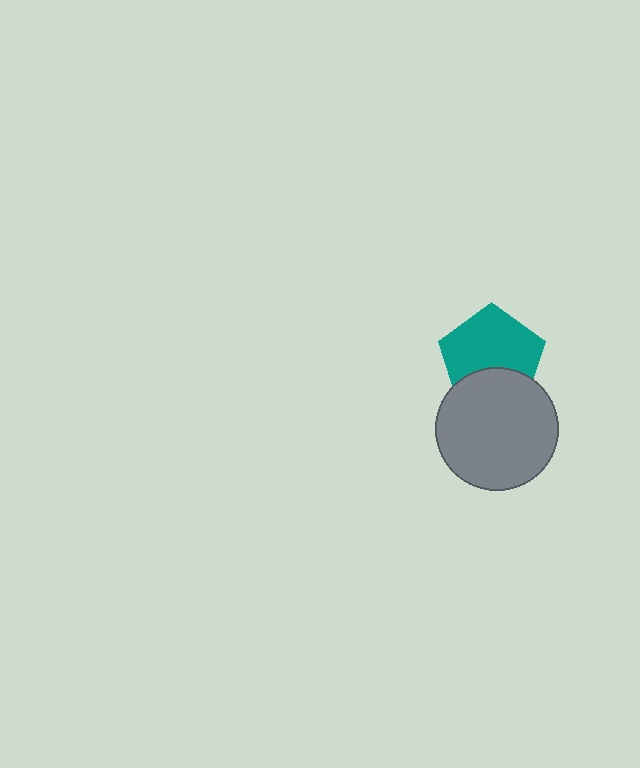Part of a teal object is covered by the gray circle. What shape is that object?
It is a pentagon.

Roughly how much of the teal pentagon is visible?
Most of it is visible (roughly 67%).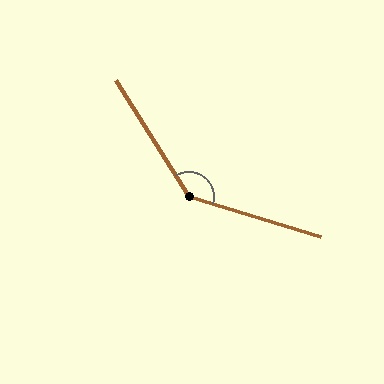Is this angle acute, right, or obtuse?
It is obtuse.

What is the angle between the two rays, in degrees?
Approximately 139 degrees.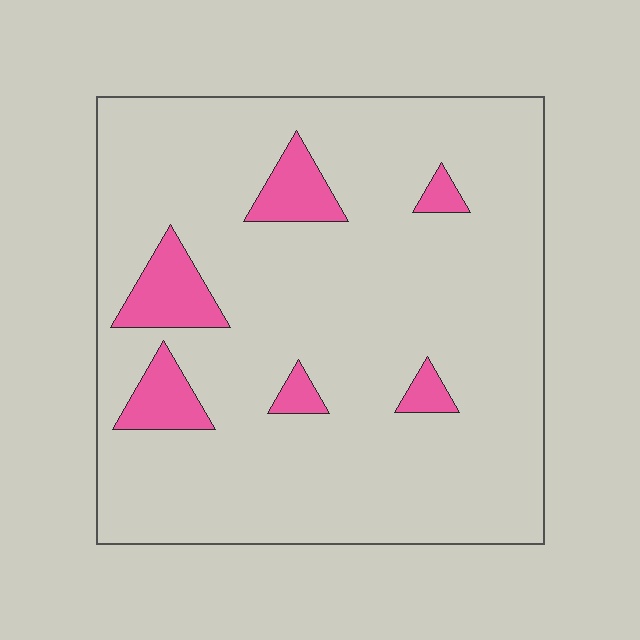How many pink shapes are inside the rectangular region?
6.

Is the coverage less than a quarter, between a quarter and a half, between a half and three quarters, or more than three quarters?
Less than a quarter.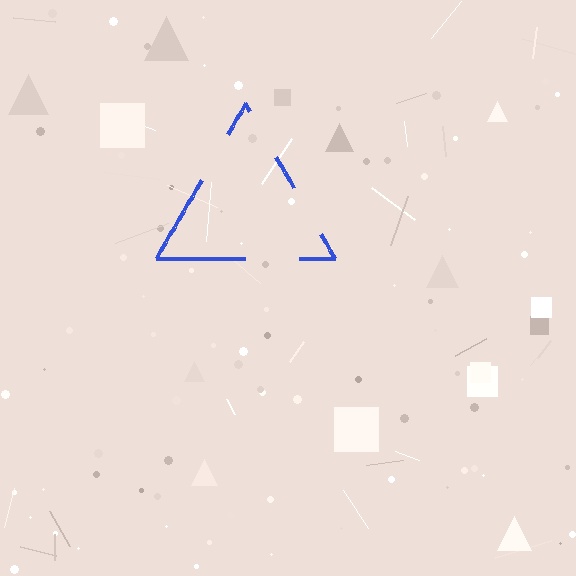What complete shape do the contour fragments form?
The contour fragments form a triangle.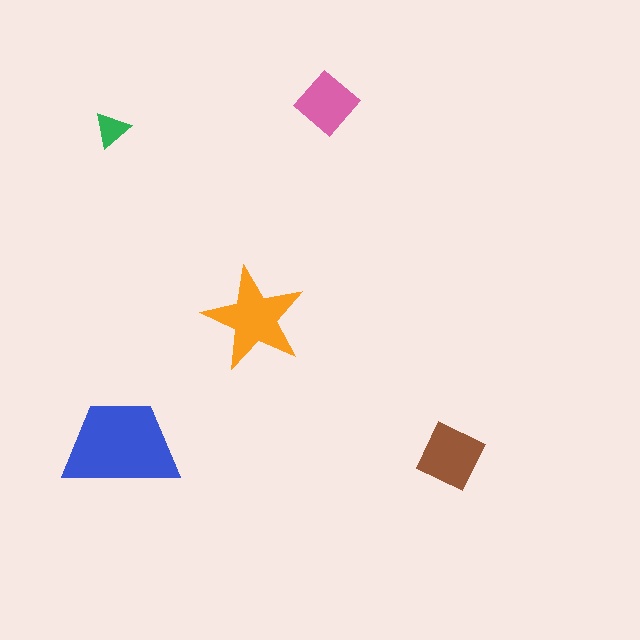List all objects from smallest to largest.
The green triangle, the pink diamond, the brown diamond, the orange star, the blue trapezoid.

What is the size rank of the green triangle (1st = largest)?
5th.